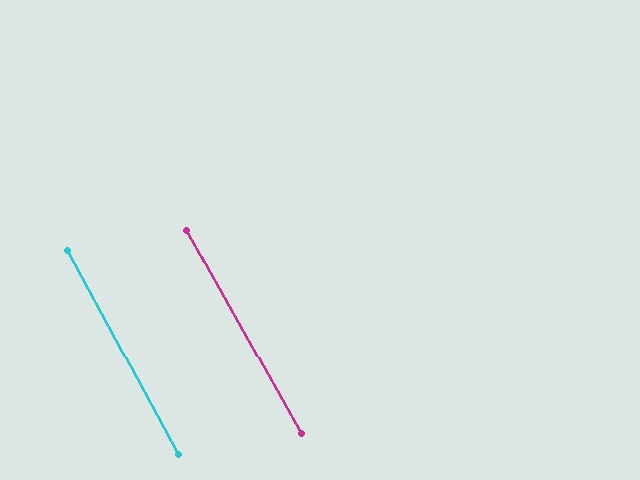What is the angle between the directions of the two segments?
Approximately 1 degree.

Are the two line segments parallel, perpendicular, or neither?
Parallel — their directions differ by only 0.9°.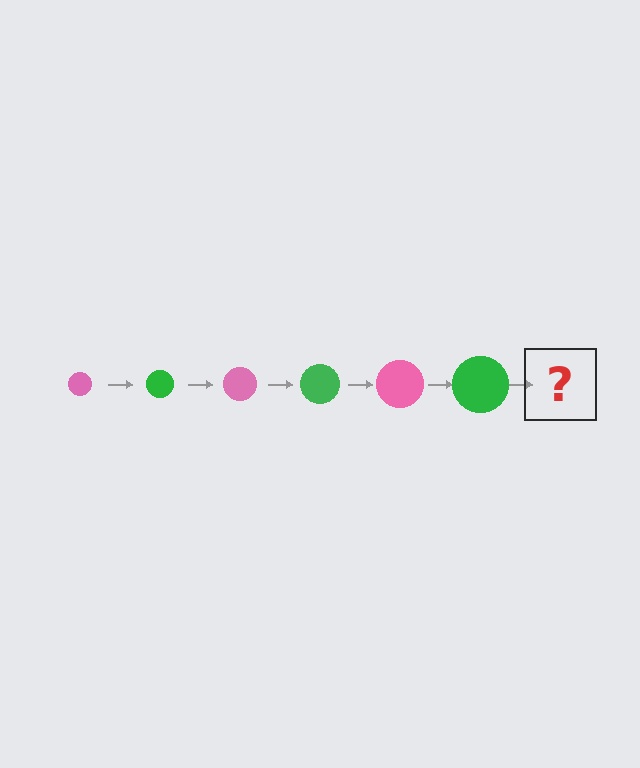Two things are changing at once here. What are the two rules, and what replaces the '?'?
The two rules are that the circle grows larger each step and the color cycles through pink and green. The '?' should be a pink circle, larger than the previous one.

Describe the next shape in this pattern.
It should be a pink circle, larger than the previous one.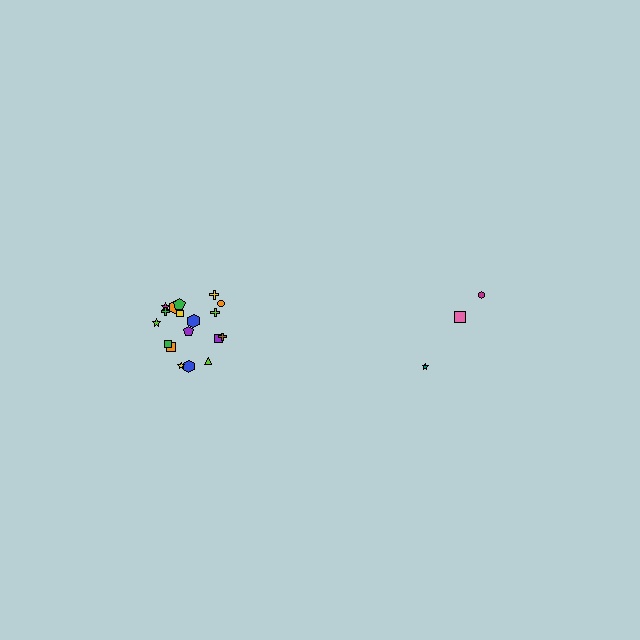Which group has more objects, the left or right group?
The left group.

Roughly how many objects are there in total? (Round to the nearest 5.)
Roughly 20 objects in total.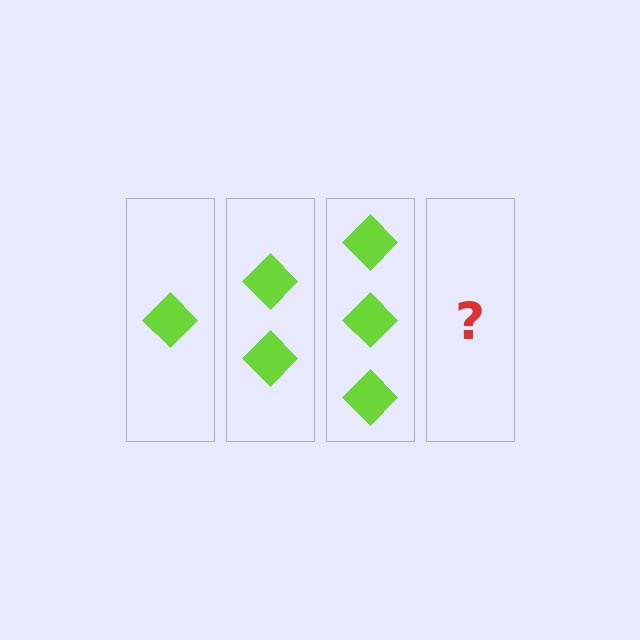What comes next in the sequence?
The next element should be 4 diamonds.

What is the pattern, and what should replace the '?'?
The pattern is that each step adds one more diamond. The '?' should be 4 diamonds.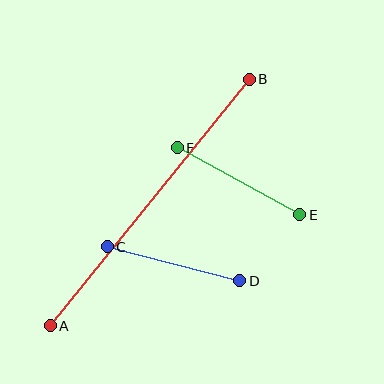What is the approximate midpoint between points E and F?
The midpoint is at approximately (238, 181) pixels.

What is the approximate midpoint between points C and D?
The midpoint is at approximately (174, 264) pixels.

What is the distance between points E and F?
The distance is approximately 140 pixels.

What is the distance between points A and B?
The distance is approximately 317 pixels.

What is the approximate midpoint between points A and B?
The midpoint is at approximately (150, 202) pixels.